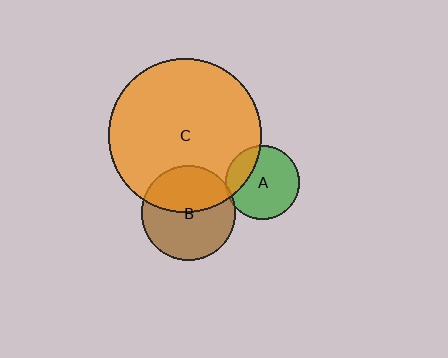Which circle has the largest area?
Circle C (orange).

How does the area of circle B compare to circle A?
Approximately 1.7 times.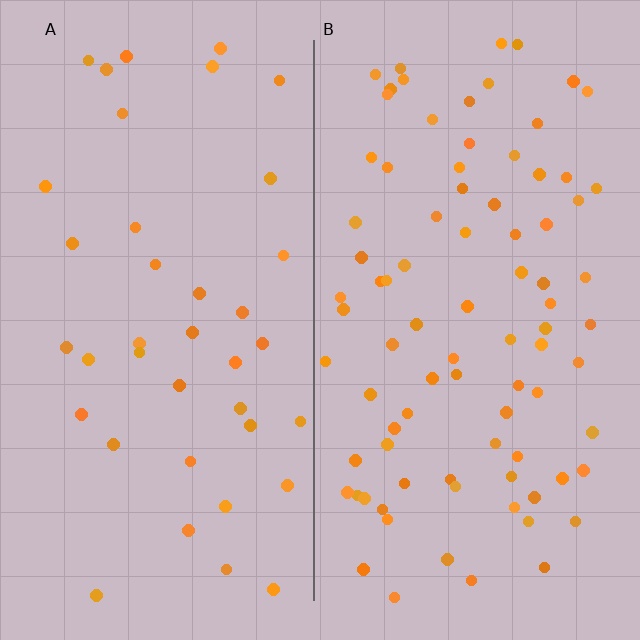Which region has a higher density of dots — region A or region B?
B (the right).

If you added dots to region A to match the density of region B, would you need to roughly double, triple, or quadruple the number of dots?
Approximately double.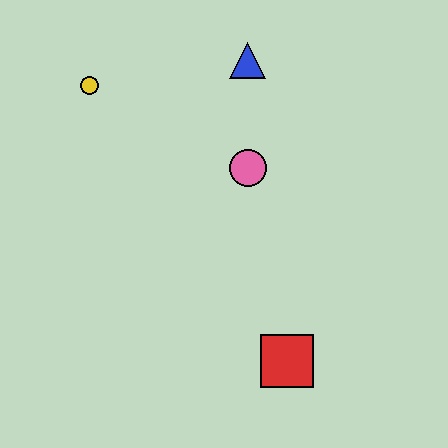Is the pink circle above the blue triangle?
No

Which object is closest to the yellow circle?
The blue triangle is closest to the yellow circle.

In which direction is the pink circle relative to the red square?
The pink circle is above the red square.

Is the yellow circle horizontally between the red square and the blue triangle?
No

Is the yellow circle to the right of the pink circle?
No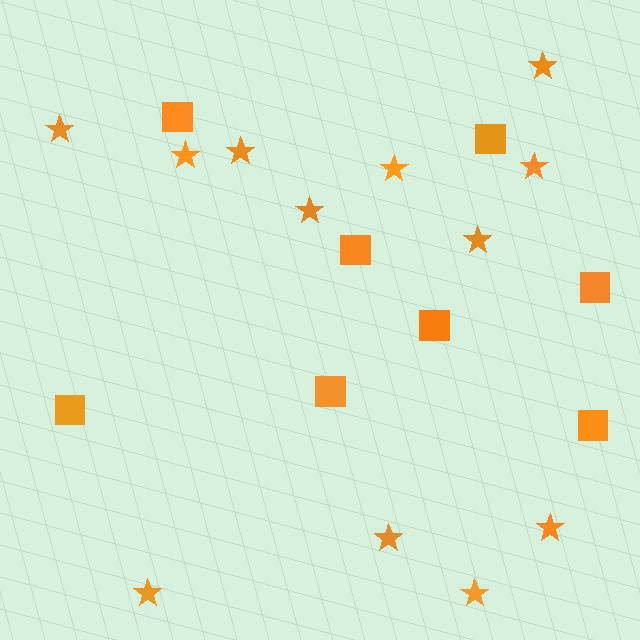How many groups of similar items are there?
There are 2 groups: one group of stars (12) and one group of squares (8).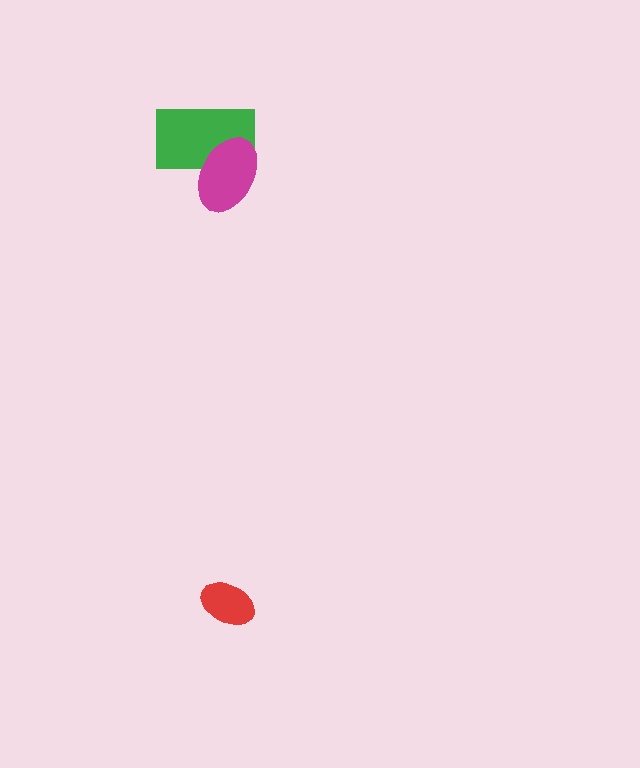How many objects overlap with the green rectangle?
1 object overlaps with the green rectangle.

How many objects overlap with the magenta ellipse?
1 object overlaps with the magenta ellipse.